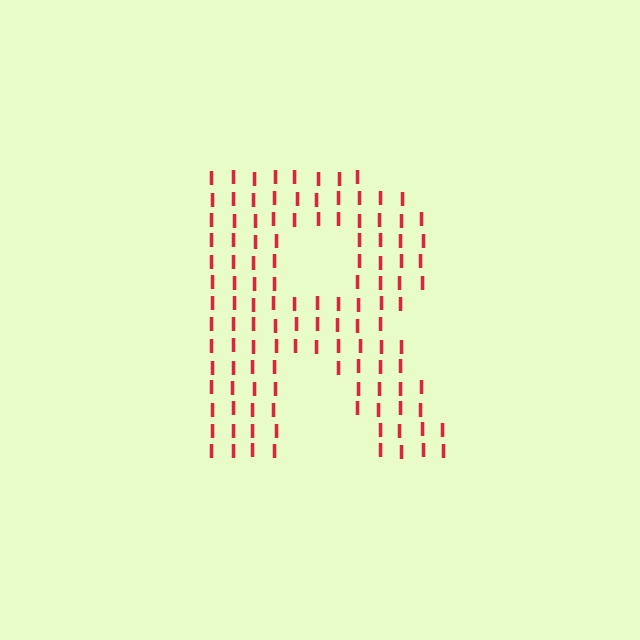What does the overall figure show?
The overall figure shows the letter R.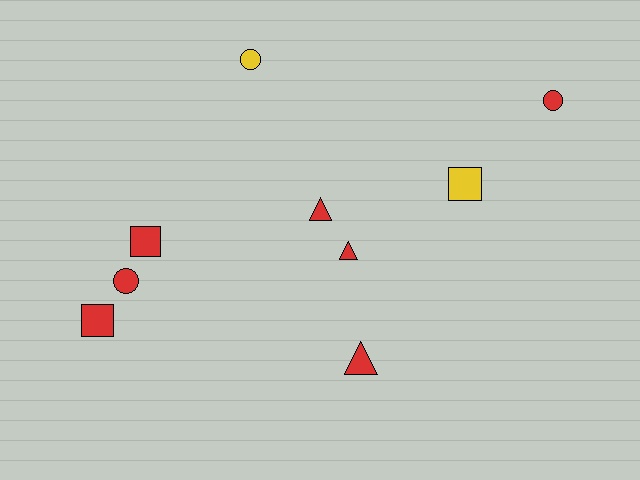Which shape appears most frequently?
Square, with 3 objects.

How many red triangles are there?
There are 3 red triangles.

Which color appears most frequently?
Red, with 7 objects.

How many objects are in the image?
There are 9 objects.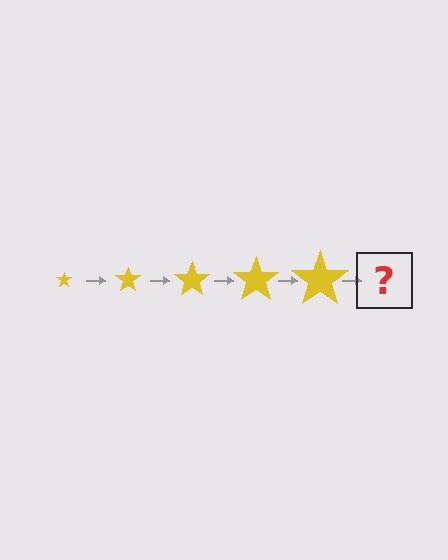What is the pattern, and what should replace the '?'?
The pattern is that the star gets progressively larger each step. The '?' should be a yellow star, larger than the previous one.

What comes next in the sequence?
The next element should be a yellow star, larger than the previous one.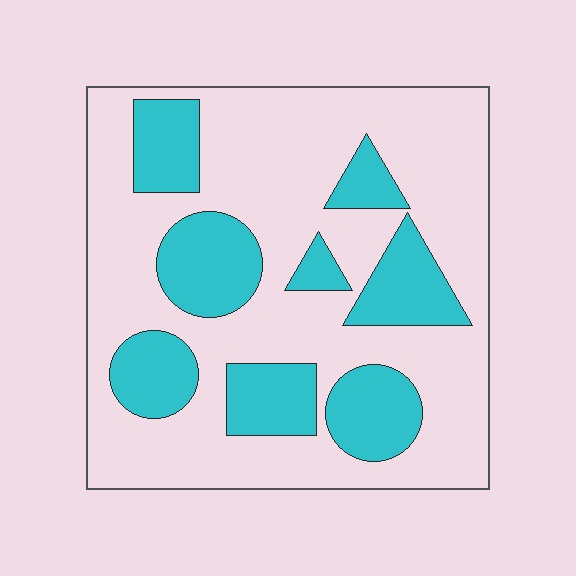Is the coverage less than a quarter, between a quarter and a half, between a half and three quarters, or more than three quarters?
Between a quarter and a half.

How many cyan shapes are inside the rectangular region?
8.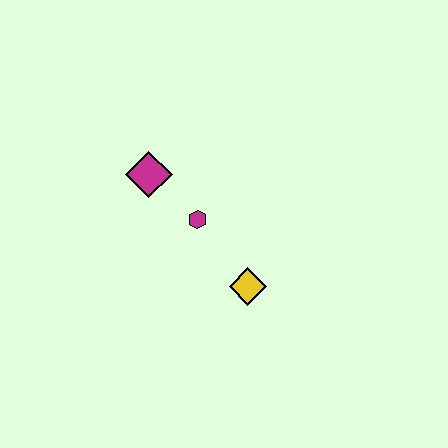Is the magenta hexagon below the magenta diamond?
Yes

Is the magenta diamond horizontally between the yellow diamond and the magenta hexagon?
No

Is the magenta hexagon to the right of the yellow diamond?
No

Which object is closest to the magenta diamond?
The magenta hexagon is closest to the magenta diamond.